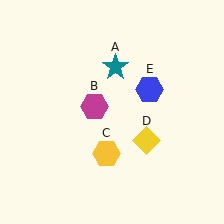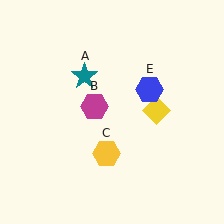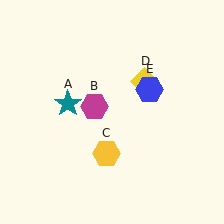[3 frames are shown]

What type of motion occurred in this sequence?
The teal star (object A), yellow diamond (object D) rotated counterclockwise around the center of the scene.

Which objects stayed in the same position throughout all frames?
Magenta hexagon (object B) and yellow hexagon (object C) and blue hexagon (object E) remained stationary.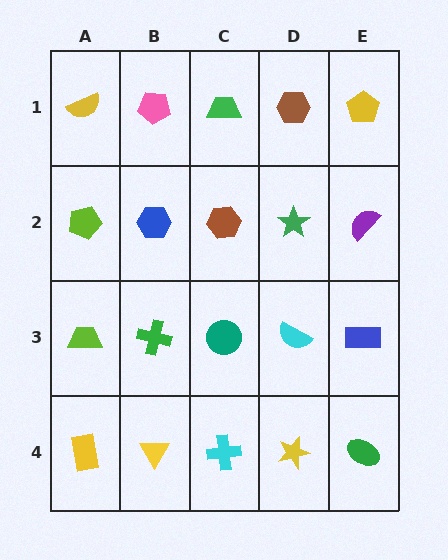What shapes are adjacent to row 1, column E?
A purple semicircle (row 2, column E), a brown hexagon (row 1, column D).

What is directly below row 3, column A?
A yellow rectangle.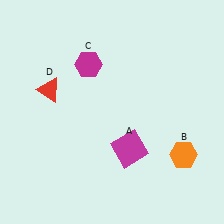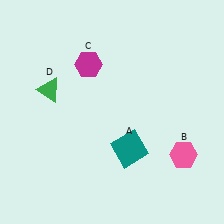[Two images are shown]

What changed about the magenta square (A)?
In Image 1, A is magenta. In Image 2, it changed to teal.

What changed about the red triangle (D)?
In Image 1, D is red. In Image 2, it changed to green.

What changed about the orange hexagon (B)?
In Image 1, B is orange. In Image 2, it changed to pink.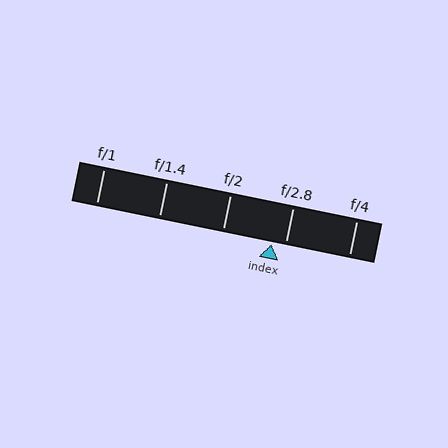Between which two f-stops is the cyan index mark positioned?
The index mark is between f/2 and f/2.8.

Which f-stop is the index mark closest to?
The index mark is closest to f/2.8.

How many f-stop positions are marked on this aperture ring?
There are 5 f-stop positions marked.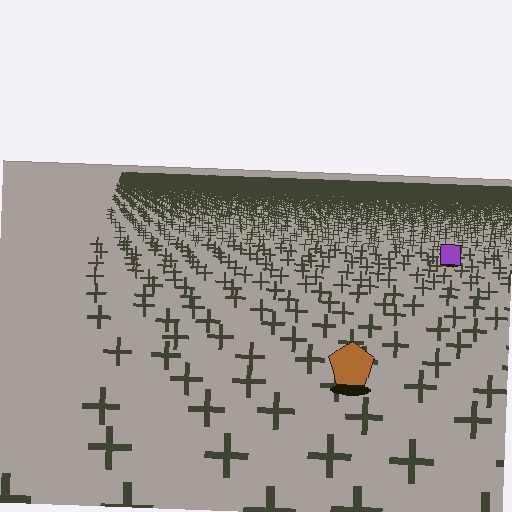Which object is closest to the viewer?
The brown pentagon is closest. The texture marks near it are larger and more spread out.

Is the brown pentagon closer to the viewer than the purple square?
Yes. The brown pentagon is closer — you can tell from the texture gradient: the ground texture is coarser near it.